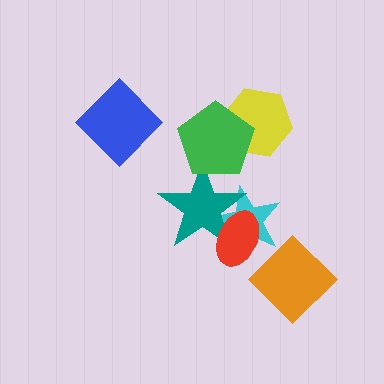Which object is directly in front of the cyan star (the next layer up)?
The teal star is directly in front of the cyan star.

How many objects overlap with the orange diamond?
0 objects overlap with the orange diamond.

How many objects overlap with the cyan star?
2 objects overlap with the cyan star.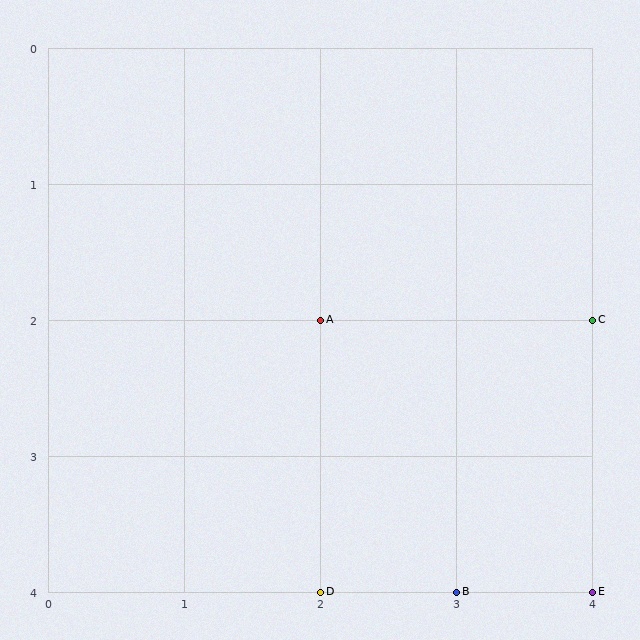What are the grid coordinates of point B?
Point B is at grid coordinates (3, 4).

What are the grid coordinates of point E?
Point E is at grid coordinates (4, 4).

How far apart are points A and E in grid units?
Points A and E are 2 columns and 2 rows apart (about 2.8 grid units diagonally).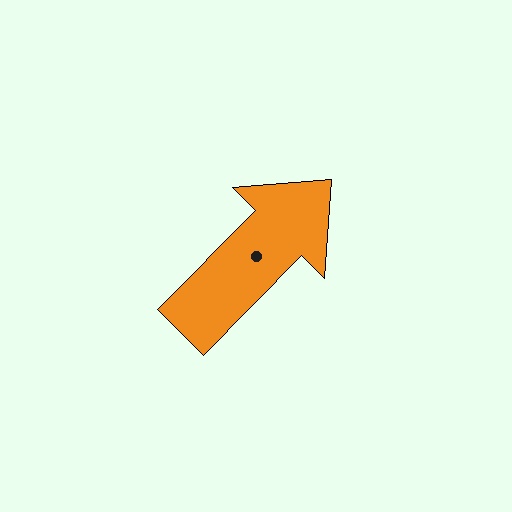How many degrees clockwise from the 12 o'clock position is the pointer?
Approximately 45 degrees.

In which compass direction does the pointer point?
Northeast.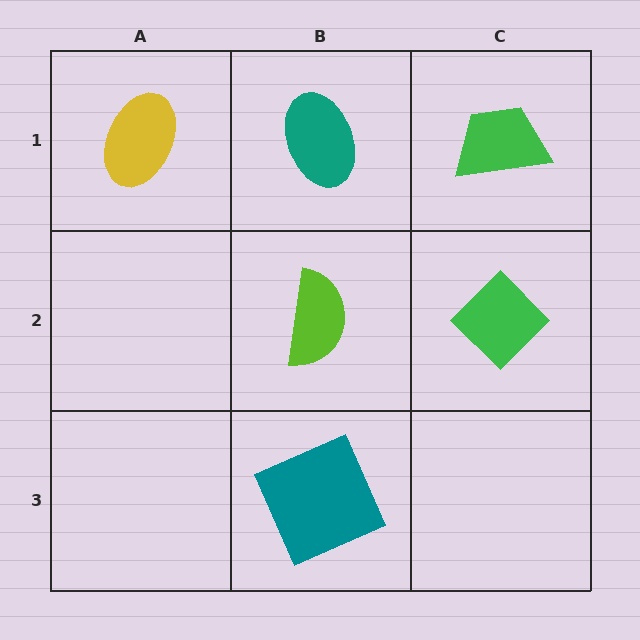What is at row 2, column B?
A lime semicircle.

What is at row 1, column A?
A yellow ellipse.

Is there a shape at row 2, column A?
No, that cell is empty.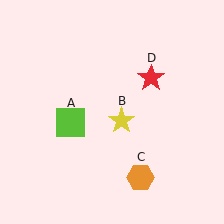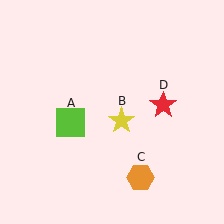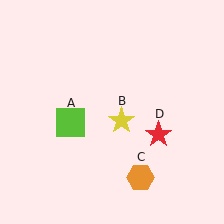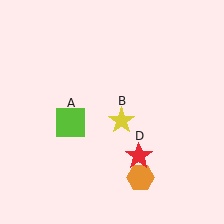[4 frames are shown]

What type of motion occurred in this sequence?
The red star (object D) rotated clockwise around the center of the scene.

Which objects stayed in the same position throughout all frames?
Lime square (object A) and yellow star (object B) and orange hexagon (object C) remained stationary.